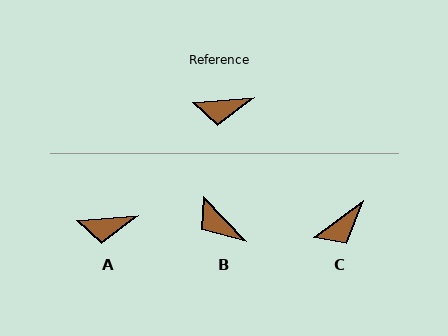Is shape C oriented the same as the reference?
No, it is off by about 32 degrees.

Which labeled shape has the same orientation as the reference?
A.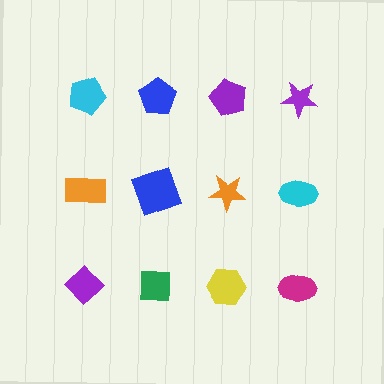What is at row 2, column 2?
A blue square.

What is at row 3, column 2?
A green square.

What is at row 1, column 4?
A purple star.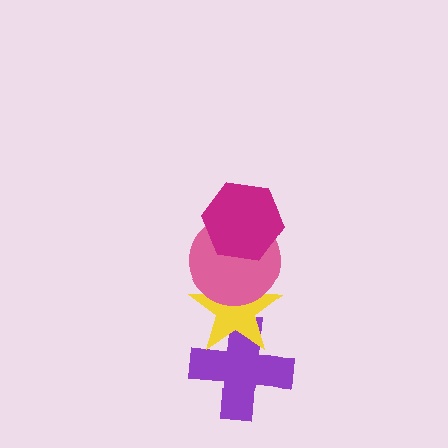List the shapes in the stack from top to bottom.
From top to bottom: the magenta hexagon, the pink circle, the yellow star, the purple cross.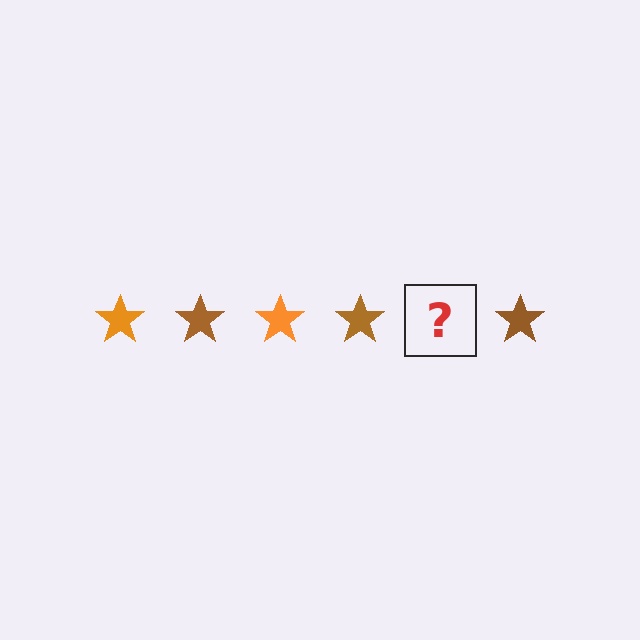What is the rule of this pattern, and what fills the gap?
The rule is that the pattern cycles through orange, brown stars. The gap should be filled with an orange star.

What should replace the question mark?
The question mark should be replaced with an orange star.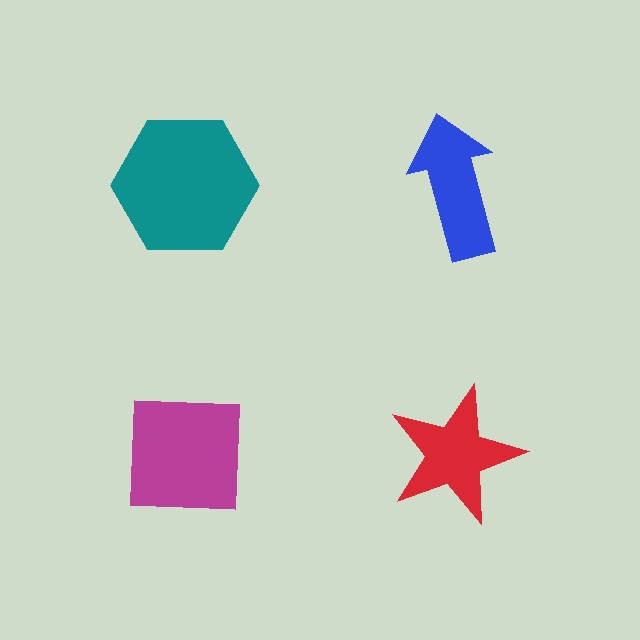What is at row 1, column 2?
A blue arrow.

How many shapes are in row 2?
2 shapes.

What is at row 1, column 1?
A teal hexagon.